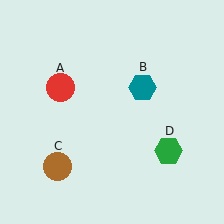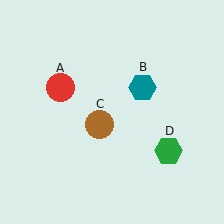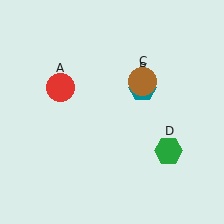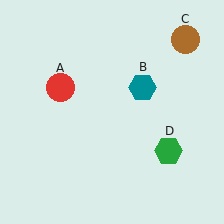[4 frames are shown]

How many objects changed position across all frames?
1 object changed position: brown circle (object C).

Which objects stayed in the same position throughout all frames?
Red circle (object A) and teal hexagon (object B) and green hexagon (object D) remained stationary.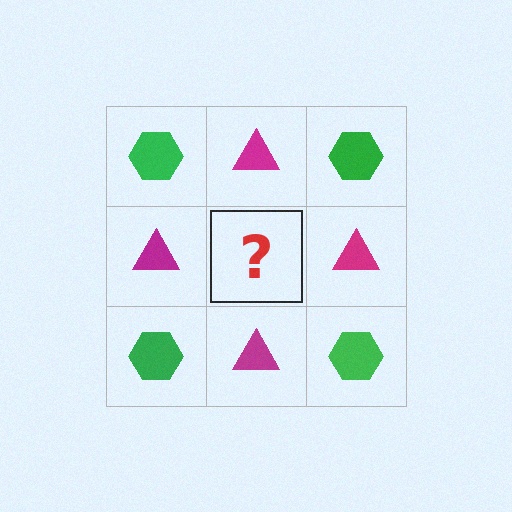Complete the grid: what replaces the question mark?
The question mark should be replaced with a green hexagon.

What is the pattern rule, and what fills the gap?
The rule is that it alternates green hexagon and magenta triangle in a checkerboard pattern. The gap should be filled with a green hexagon.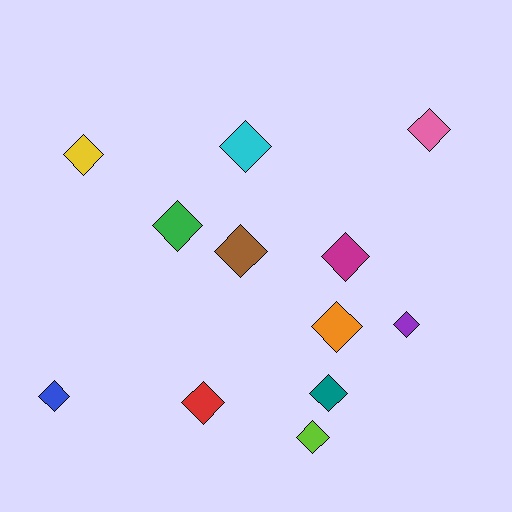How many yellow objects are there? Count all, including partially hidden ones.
There is 1 yellow object.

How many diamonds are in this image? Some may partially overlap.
There are 12 diamonds.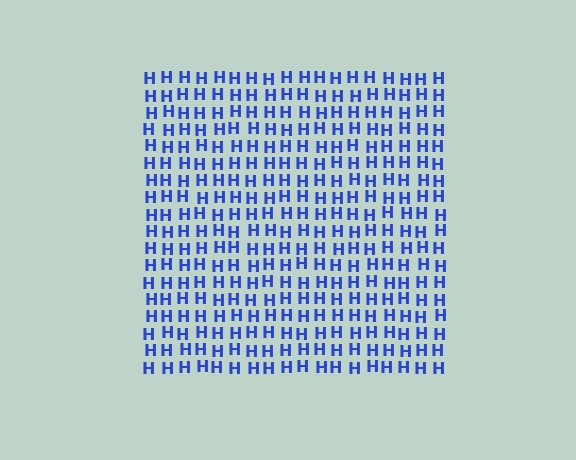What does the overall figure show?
The overall figure shows a square.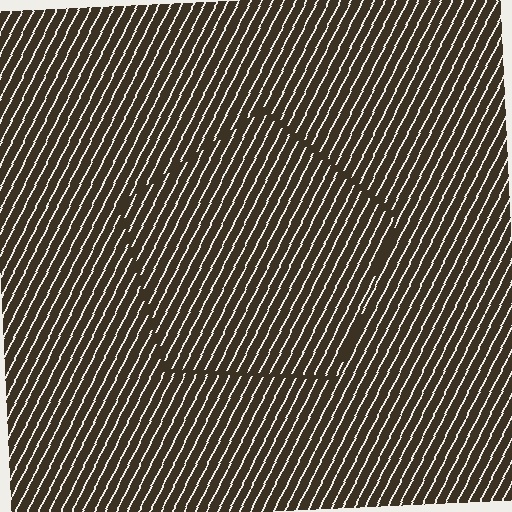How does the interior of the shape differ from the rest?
The interior of the shape contains the same grating, shifted by half a period — the contour is defined by the phase discontinuity where line-ends from the inner and outer gratings abut.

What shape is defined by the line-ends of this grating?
An illusory pentagon. The interior of the shape contains the same grating, shifted by half a period — the contour is defined by the phase discontinuity where line-ends from the inner and outer gratings abut.